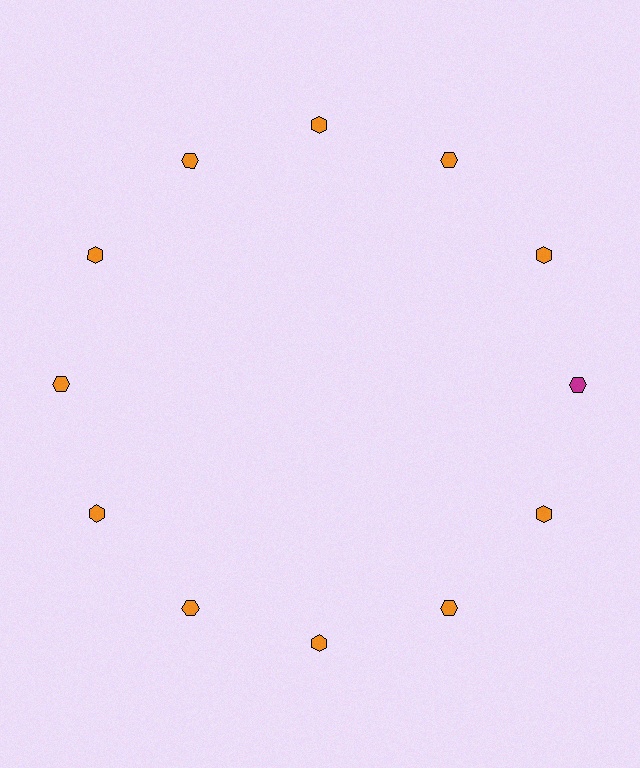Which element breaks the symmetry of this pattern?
The magenta hexagon at roughly the 3 o'clock position breaks the symmetry. All other shapes are orange hexagons.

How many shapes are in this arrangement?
There are 12 shapes arranged in a ring pattern.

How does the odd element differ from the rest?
It has a different color: magenta instead of orange.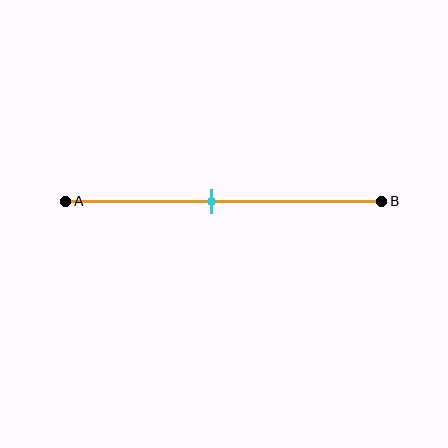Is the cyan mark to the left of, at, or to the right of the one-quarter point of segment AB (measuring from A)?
The cyan mark is to the right of the one-quarter point of segment AB.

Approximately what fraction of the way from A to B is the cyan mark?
The cyan mark is approximately 45% of the way from A to B.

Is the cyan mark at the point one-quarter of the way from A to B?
No, the mark is at about 45% from A, not at the 25% one-quarter point.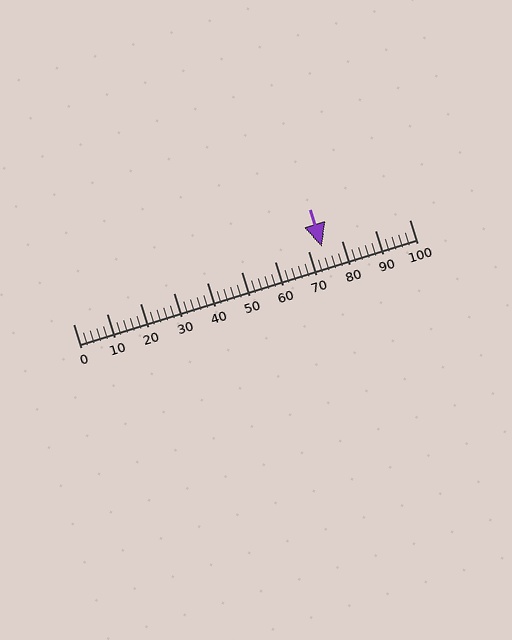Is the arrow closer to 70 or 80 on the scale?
The arrow is closer to 70.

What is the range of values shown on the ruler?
The ruler shows values from 0 to 100.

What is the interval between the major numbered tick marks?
The major tick marks are spaced 10 units apart.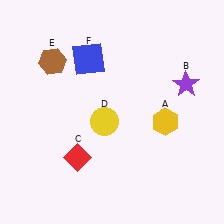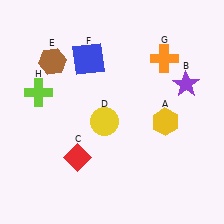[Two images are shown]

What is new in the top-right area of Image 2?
An orange cross (G) was added in the top-right area of Image 2.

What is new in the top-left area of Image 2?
A lime cross (H) was added in the top-left area of Image 2.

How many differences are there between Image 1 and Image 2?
There are 2 differences between the two images.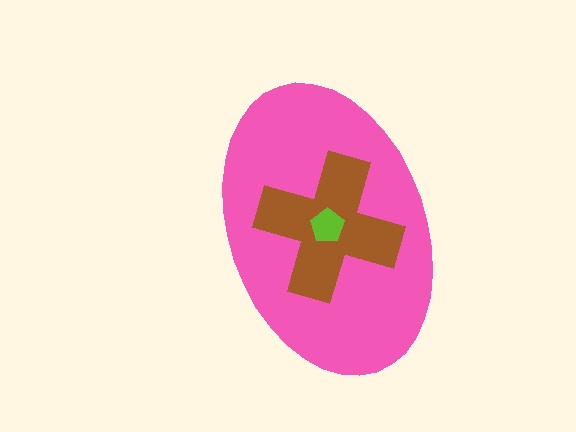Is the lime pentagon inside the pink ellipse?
Yes.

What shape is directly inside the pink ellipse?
The brown cross.